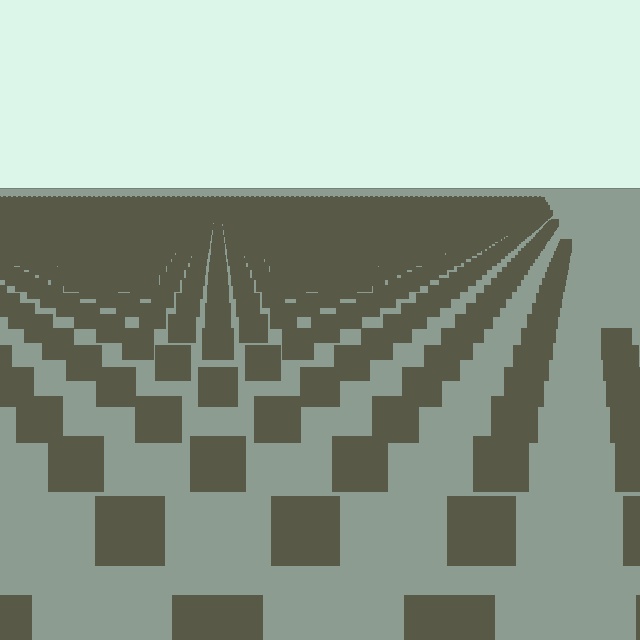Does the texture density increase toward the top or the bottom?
Density increases toward the top.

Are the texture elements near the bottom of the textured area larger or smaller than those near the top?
Larger. Near the bottom, elements are closer to the viewer and appear at a bigger on-screen size.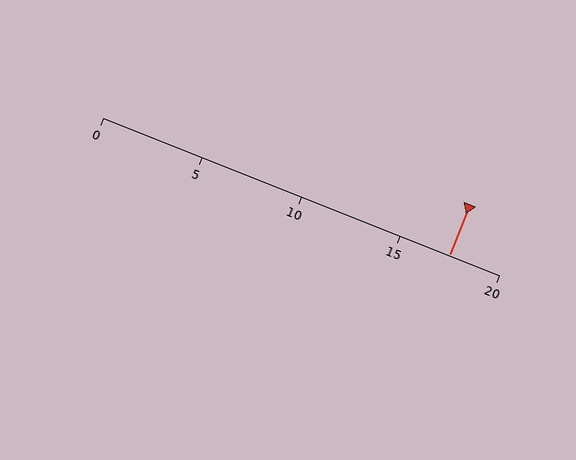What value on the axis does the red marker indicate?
The marker indicates approximately 17.5.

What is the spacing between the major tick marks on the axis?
The major ticks are spaced 5 apart.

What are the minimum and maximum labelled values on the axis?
The axis runs from 0 to 20.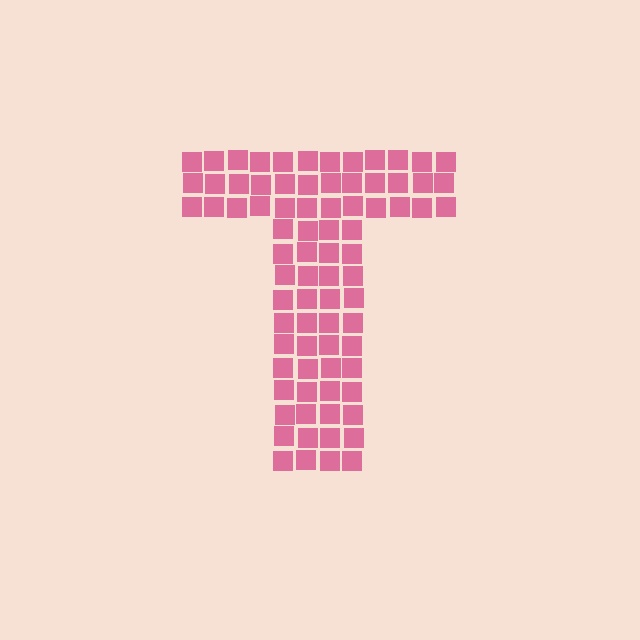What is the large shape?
The large shape is the letter T.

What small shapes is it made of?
It is made of small squares.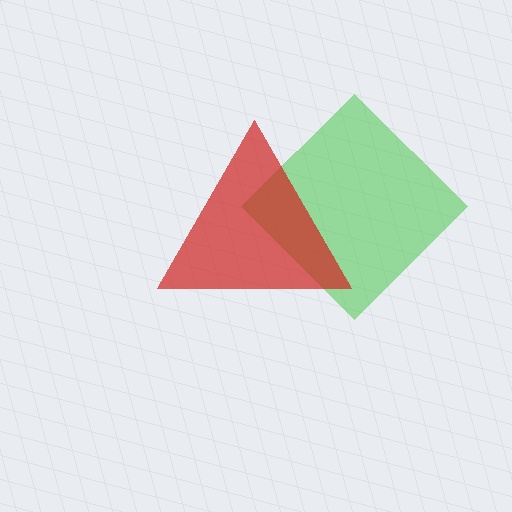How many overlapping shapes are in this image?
There are 2 overlapping shapes in the image.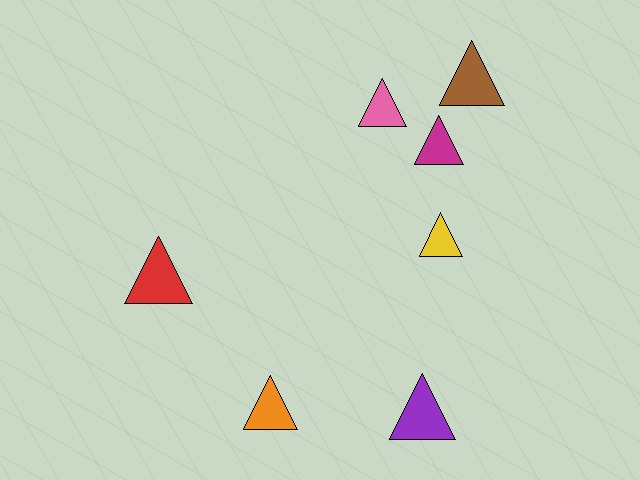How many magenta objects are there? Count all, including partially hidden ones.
There is 1 magenta object.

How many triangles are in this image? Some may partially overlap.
There are 7 triangles.